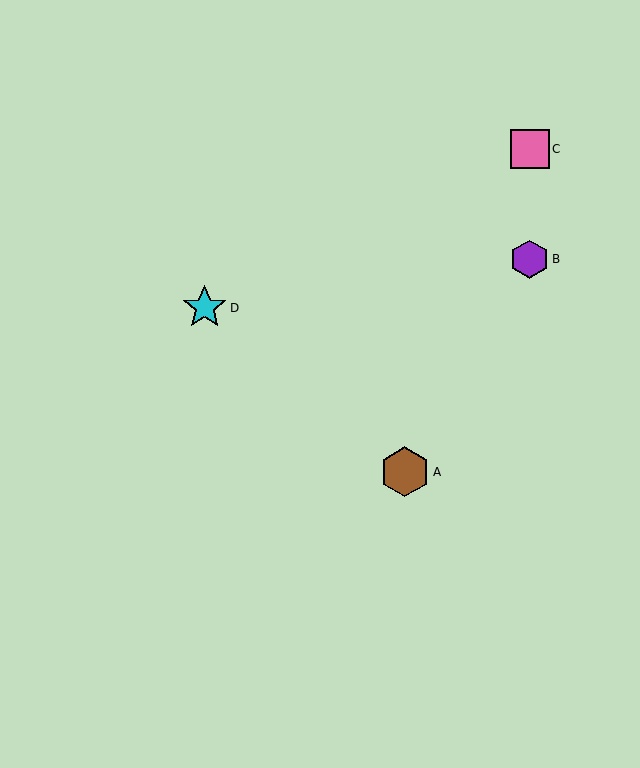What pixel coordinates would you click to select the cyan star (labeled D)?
Click at (205, 308) to select the cyan star D.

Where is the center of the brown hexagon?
The center of the brown hexagon is at (405, 472).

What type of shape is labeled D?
Shape D is a cyan star.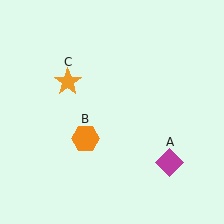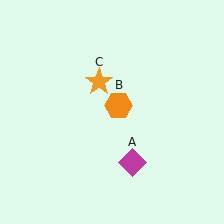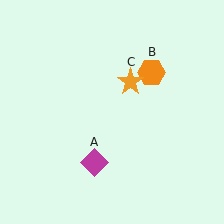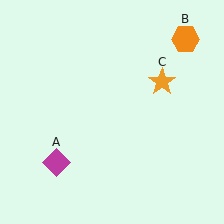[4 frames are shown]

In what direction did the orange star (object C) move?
The orange star (object C) moved right.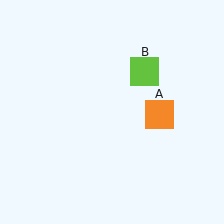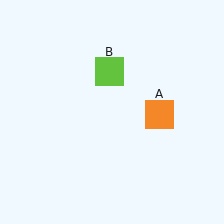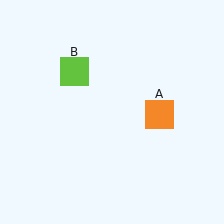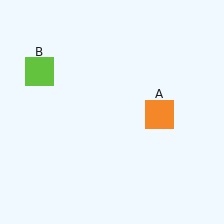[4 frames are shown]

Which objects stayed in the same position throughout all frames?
Orange square (object A) remained stationary.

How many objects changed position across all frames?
1 object changed position: lime square (object B).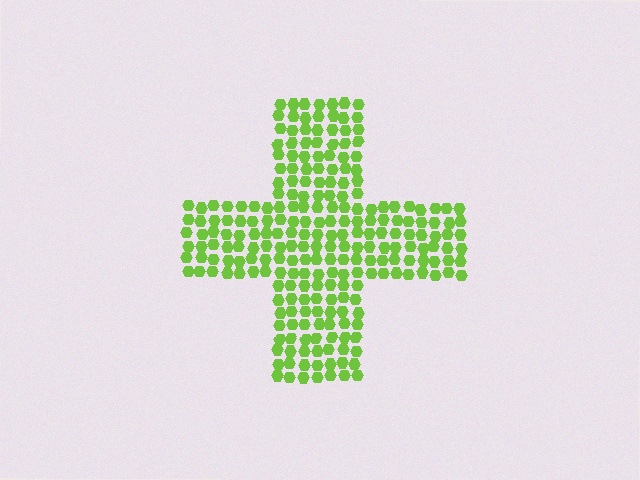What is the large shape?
The large shape is a cross.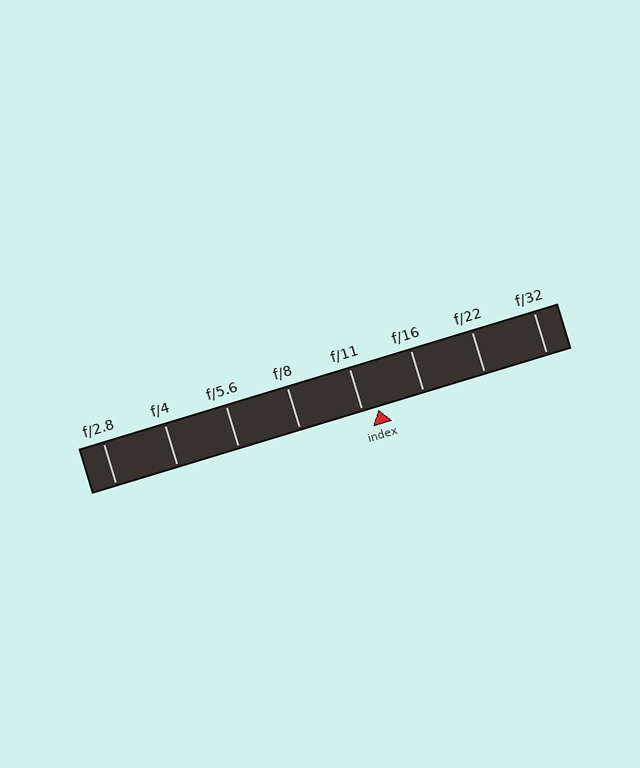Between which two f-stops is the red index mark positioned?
The index mark is between f/11 and f/16.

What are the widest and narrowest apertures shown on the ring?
The widest aperture shown is f/2.8 and the narrowest is f/32.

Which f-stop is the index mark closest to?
The index mark is closest to f/11.